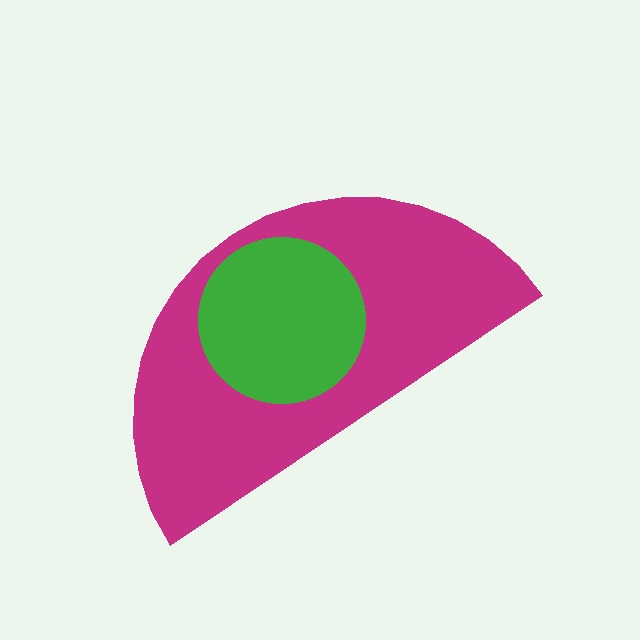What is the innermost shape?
The green circle.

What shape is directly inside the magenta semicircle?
The green circle.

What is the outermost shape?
The magenta semicircle.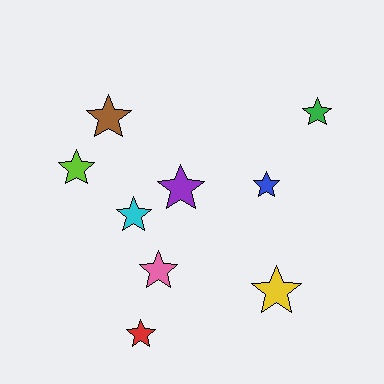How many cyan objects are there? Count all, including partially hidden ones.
There is 1 cyan object.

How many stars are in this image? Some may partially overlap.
There are 9 stars.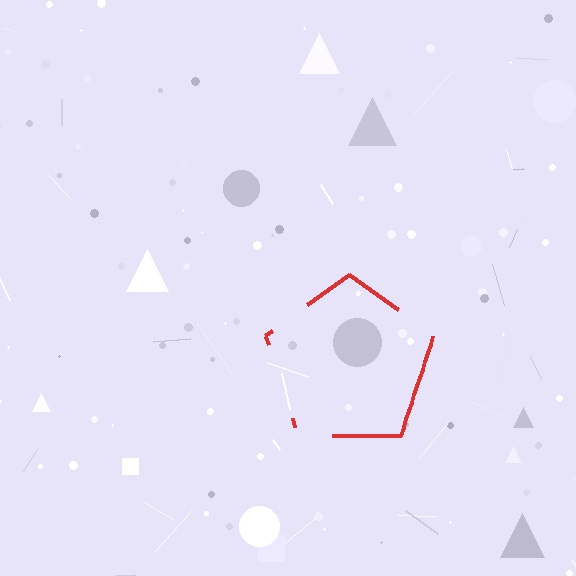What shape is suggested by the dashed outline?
The dashed outline suggests a pentagon.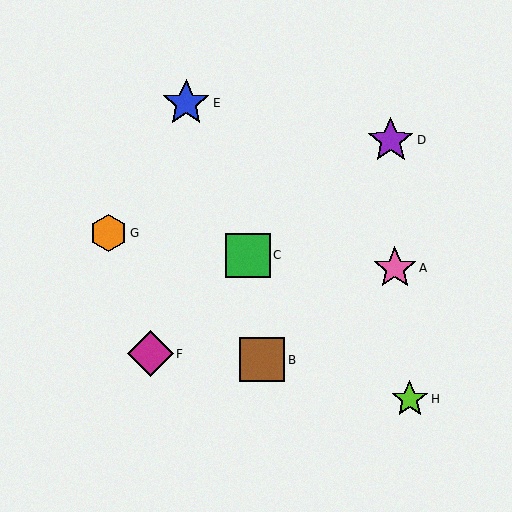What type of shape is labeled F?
Shape F is a magenta diamond.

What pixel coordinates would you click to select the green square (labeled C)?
Click at (248, 255) to select the green square C.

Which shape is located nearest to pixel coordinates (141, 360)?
The magenta diamond (labeled F) at (150, 354) is nearest to that location.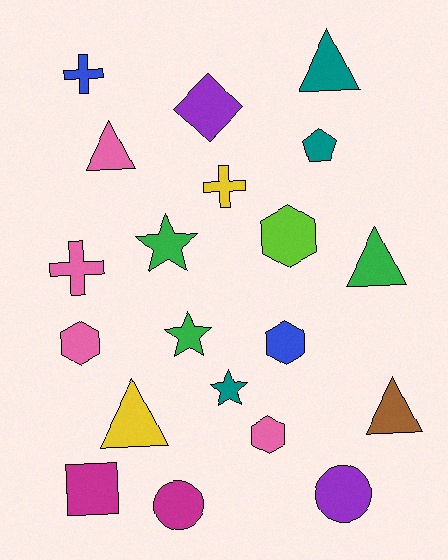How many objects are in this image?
There are 20 objects.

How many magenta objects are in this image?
There are 2 magenta objects.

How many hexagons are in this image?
There are 4 hexagons.